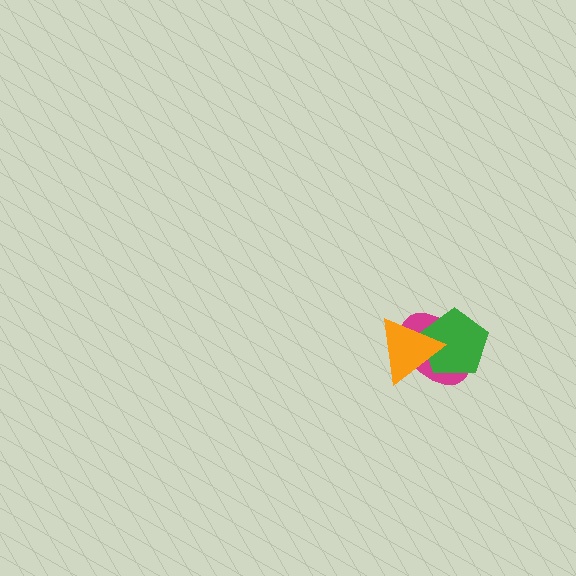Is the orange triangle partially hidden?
No, no other shape covers it.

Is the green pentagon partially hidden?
Yes, it is partially covered by another shape.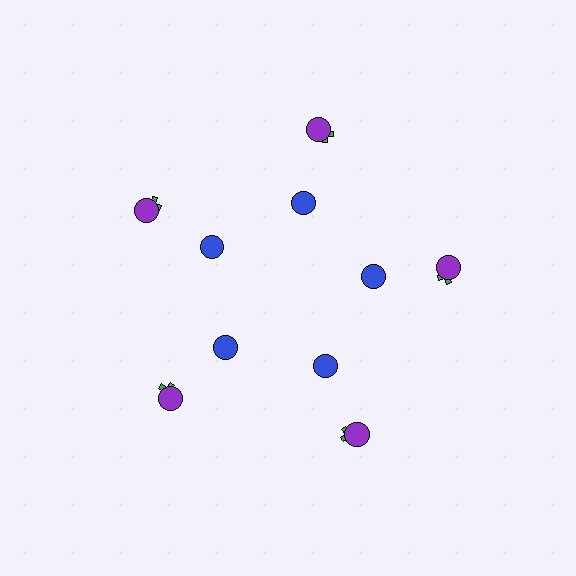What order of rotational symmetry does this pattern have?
This pattern has 5-fold rotational symmetry.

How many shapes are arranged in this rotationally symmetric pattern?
There are 15 shapes, arranged in 5 groups of 3.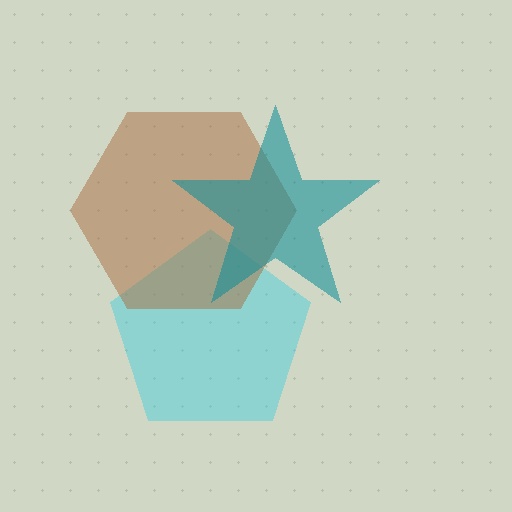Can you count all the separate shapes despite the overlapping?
Yes, there are 3 separate shapes.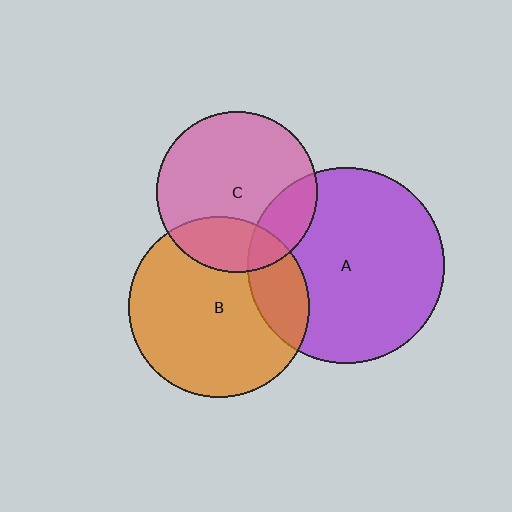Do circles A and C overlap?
Yes.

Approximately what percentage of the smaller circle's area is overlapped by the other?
Approximately 20%.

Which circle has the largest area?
Circle A (purple).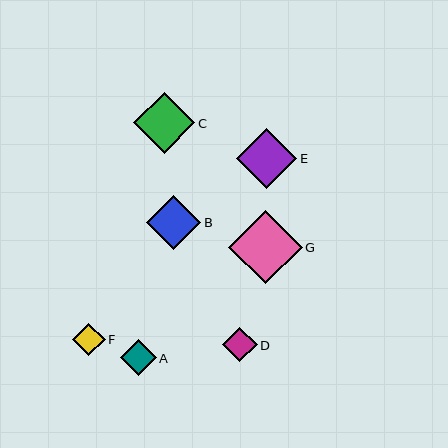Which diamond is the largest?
Diamond G is the largest with a size of approximately 73 pixels.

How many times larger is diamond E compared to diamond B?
Diamond E is approximately 1.1 times the size of diamond B.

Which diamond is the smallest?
Diamond F is the smallest with a size of approximately 32 pixels.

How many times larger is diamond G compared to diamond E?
Diamond G is approximately 1.2 times the size of diamond E.